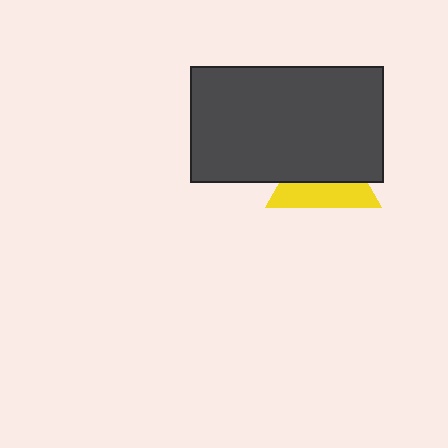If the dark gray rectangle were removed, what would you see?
You would see the complete yellow triangle.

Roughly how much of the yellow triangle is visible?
A small part of it is visible (roughly 42%).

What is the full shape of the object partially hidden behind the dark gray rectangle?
The partially hidden object is a yellow triangle.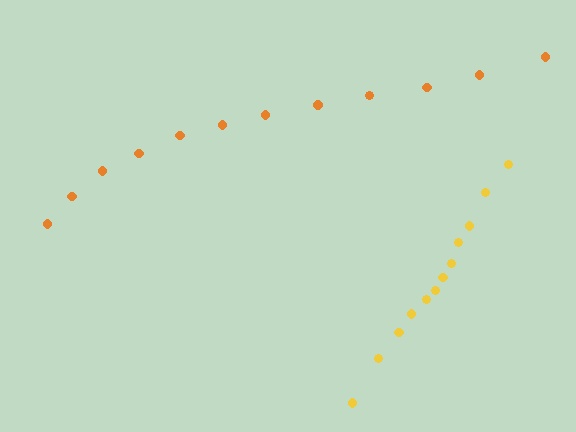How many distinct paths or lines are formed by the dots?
There are 2 distinct paths.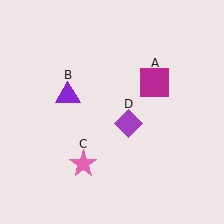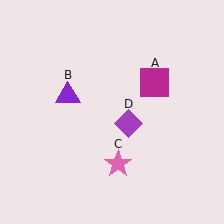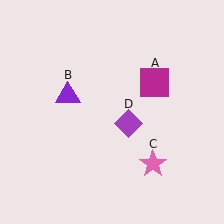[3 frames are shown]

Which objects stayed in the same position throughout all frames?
Magenta square (object A) and purple triangle (object B) and purple diamond (object D) remained stationary.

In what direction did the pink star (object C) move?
The pink star (object C) moved right.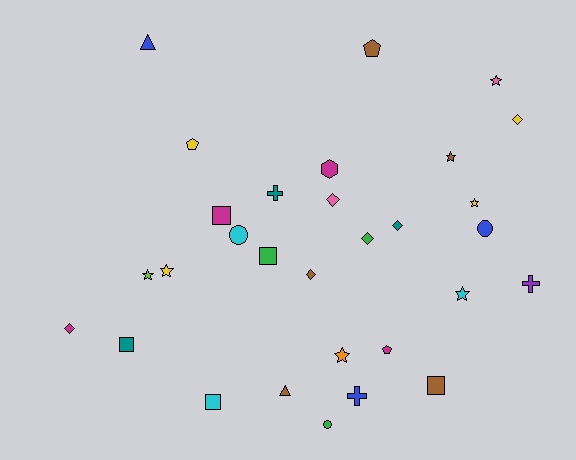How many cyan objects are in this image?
There are 3 cyan objects.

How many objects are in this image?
There are 30 objects.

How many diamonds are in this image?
There are 6 diamonds.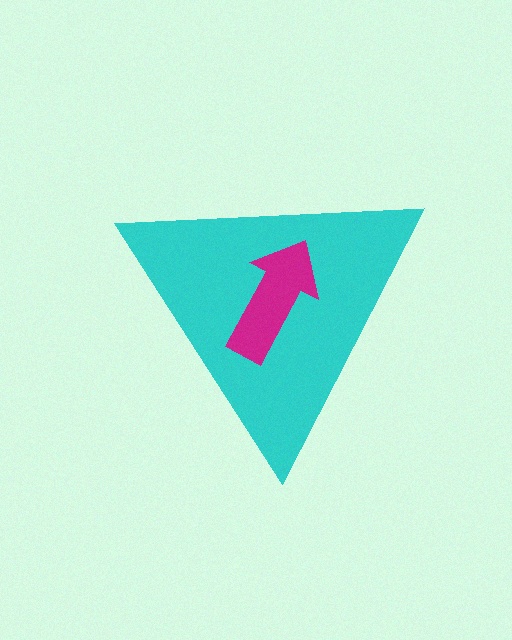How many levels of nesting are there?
2.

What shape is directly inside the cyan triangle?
The magenta arrow.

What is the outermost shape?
The cyan triangle.